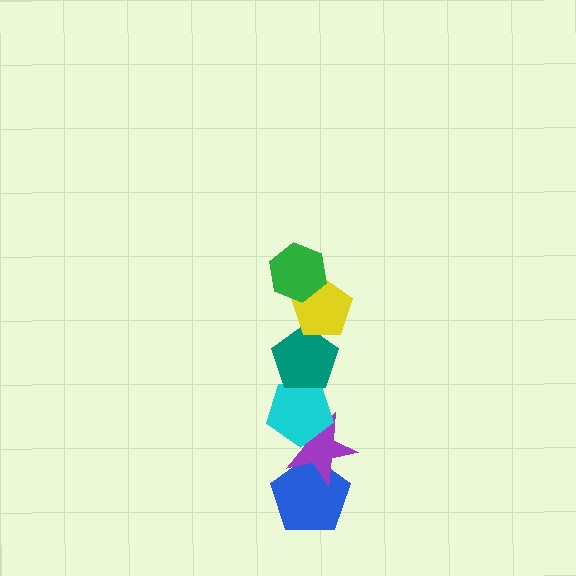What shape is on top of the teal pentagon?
The yellow pentagon is on top of the teal pentagon.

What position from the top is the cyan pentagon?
The cyan pentagon is 4th from the top.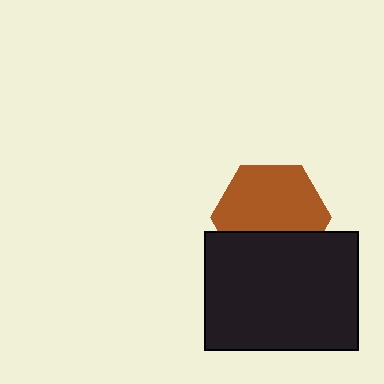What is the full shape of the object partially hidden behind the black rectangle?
The partially hidden object is a brown hexagon.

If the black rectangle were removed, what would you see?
You would see the complete brown hexagon.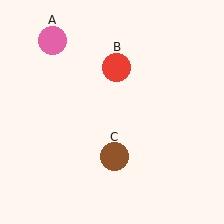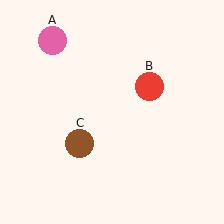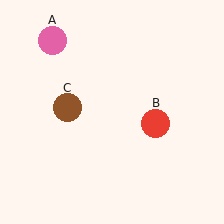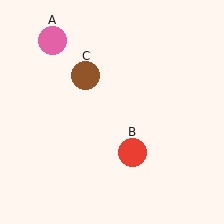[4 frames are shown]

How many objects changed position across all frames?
2 objects changed position: red circle (object B), brown circle (object C).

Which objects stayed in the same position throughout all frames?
Pink circle (object A) remained stationary.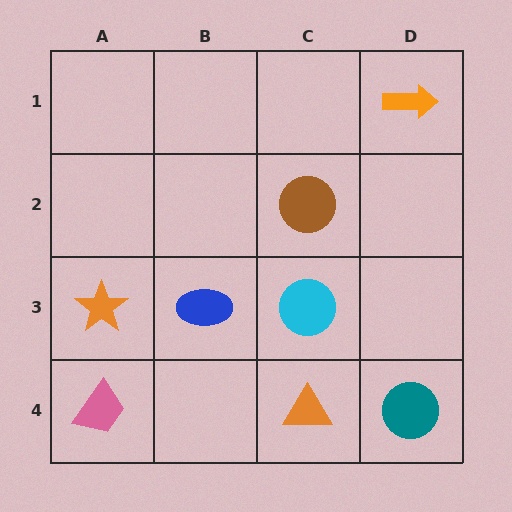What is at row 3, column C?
A cyan circle.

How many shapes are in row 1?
1 shape.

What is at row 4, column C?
An orange triangle.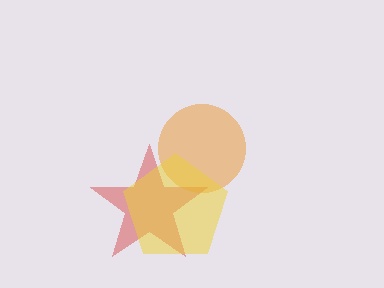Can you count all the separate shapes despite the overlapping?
Yes, there are 3 separate shapes.